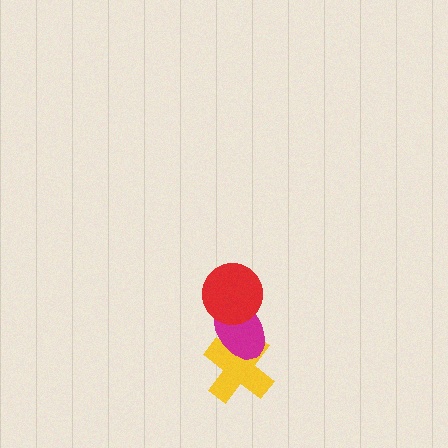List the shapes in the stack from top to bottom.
From top to bottom: the red circle, the magenta ellipse, the yellow cross.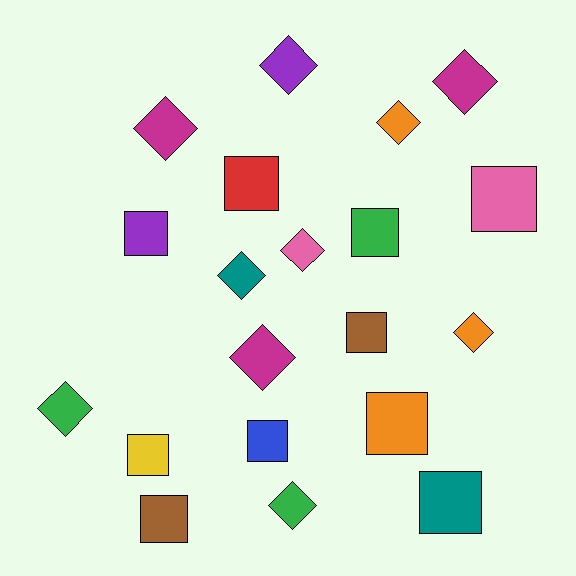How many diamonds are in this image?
There are 10 diamonds.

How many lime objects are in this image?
There are no lime objects.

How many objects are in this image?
There are 20 objects.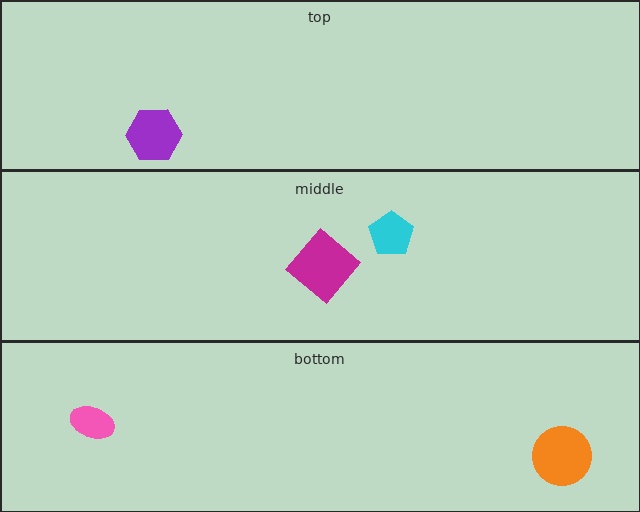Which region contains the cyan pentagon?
The middle region.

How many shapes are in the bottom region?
2.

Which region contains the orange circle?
The bottom region.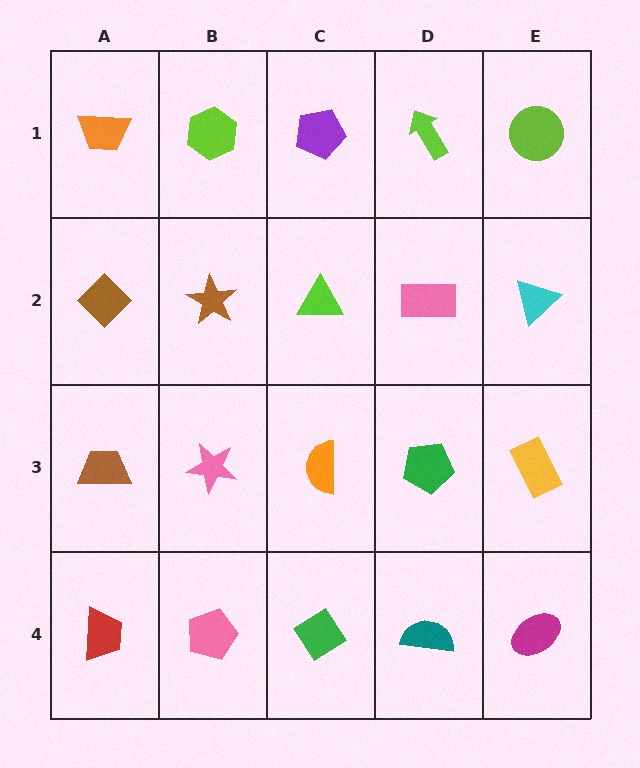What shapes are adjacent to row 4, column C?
An orange semicircle (row 3, column C), a pink pentagon (row 4, column B), a teal semicircle (row 4, column D).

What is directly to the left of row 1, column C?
A lime hexagon.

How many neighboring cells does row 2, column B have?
4.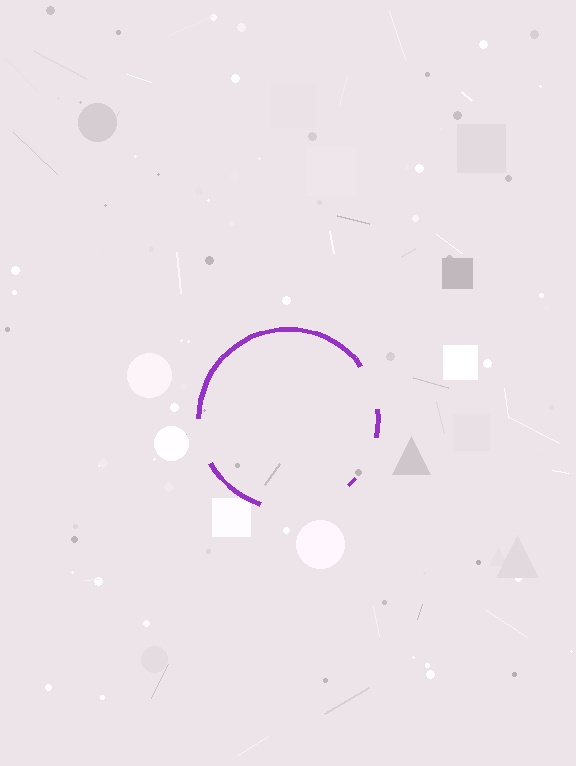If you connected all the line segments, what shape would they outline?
They would outline a circle.